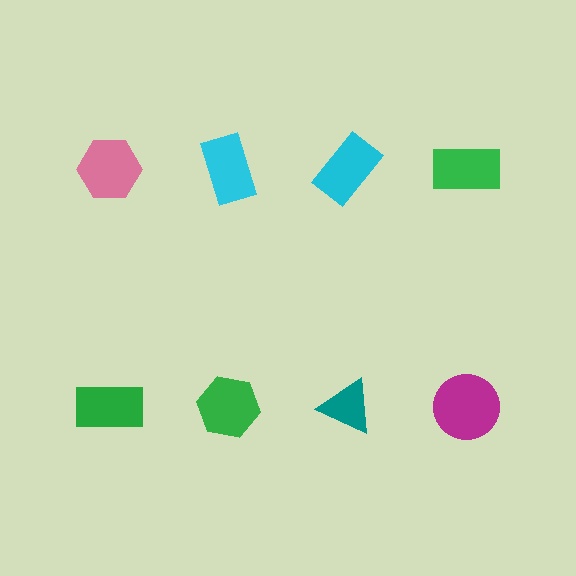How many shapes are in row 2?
4 shapes.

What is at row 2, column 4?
A magenta circle.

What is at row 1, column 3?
A cyan rectangle.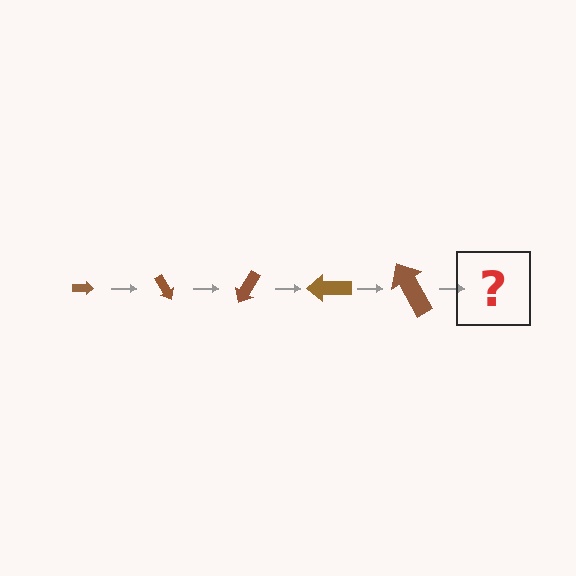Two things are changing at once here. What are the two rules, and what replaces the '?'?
The two rules are that the arrow grows larger each step and it rotates 60 degrees each step. The '?' should be an arrow, larger than the previous one and rotated 300 degrees from the start.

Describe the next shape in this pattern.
It should be an arrow, larger than the previous one and rotated 300 degrees from the start.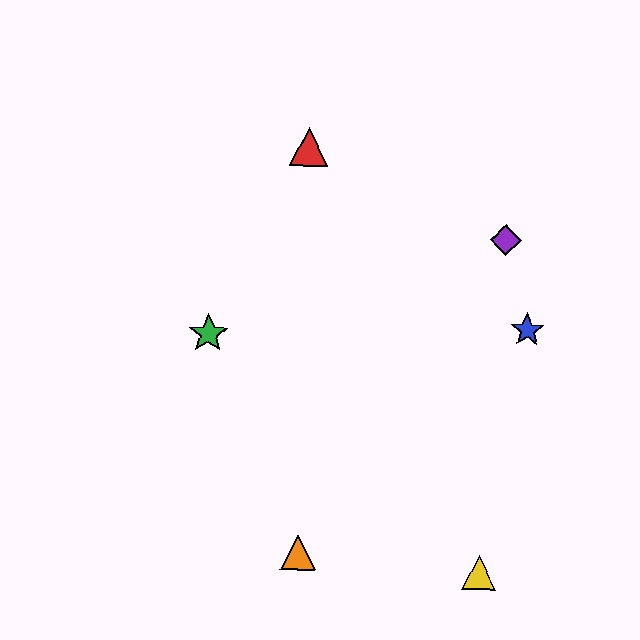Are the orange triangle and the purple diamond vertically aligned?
No, the orange triangle is at x≈298 and the purple diamond is at x≈506.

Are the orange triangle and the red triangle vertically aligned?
Yes, both are at x≈298.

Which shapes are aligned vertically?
The red triangle, the orange triangle are aligned vertically.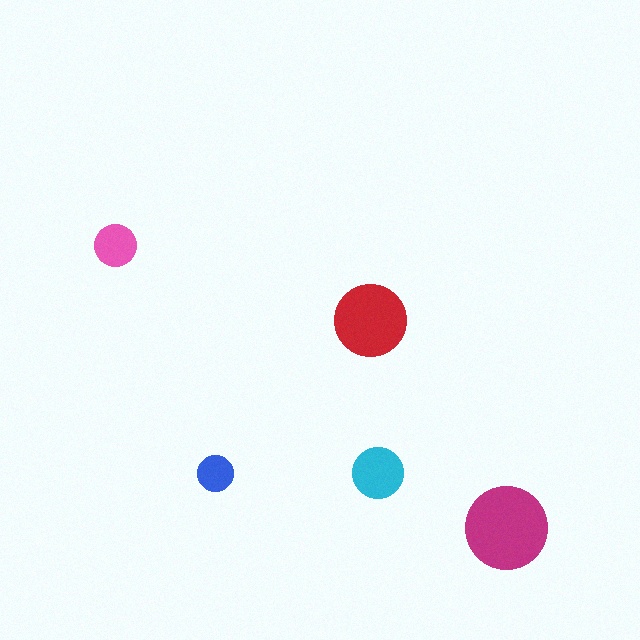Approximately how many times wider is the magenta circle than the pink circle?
About 2 times wider.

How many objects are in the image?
There are 5 objects in the image.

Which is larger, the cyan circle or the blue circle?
The cyan one.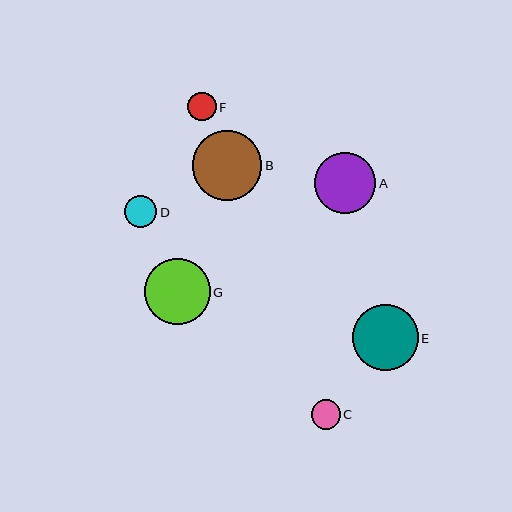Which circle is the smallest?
Circle F is the smallest with a size of approximately 29 pixels.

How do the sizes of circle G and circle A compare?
Circle G and circle A are approximately the same size.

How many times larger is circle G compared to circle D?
Circle G is approximately 2.0 times the size of circle D.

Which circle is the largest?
Circle B is the largest with a size of approximately 69 pixels.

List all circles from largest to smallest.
From largest to smallest: B, G, E, A, D, C, F.